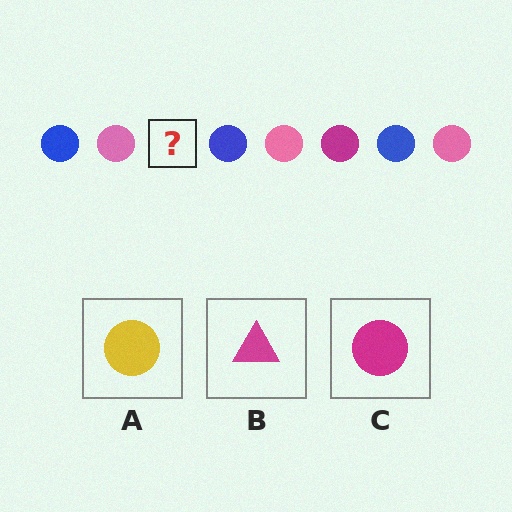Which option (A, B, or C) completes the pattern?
C.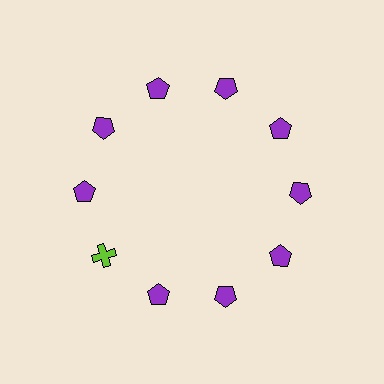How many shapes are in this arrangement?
There are 10 shapes arranged in a ring pattern.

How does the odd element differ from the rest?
It differs in both color (lime instead of purple) and shape (cross instead of pentagon).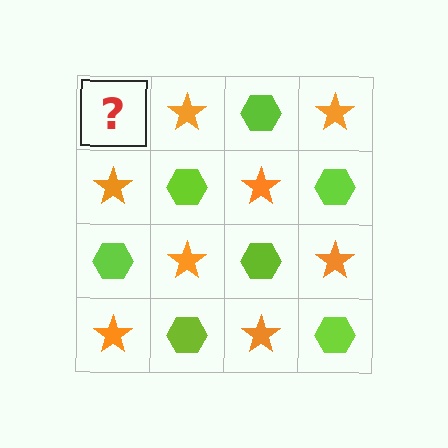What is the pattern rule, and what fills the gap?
The rule is that it alternates lime hexagon and orange star in a checkerboard pattern. The gap should be filled with a lime hexagon.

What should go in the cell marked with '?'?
The missing cell should contain a lime hexagon.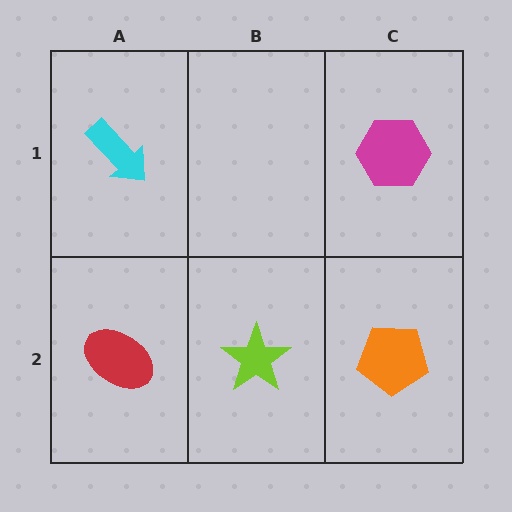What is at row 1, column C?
A magenta hexagon.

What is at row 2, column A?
A red ellipse.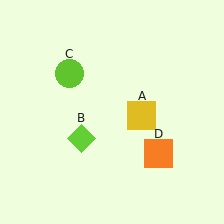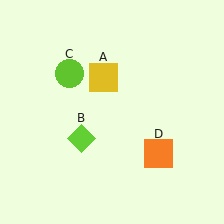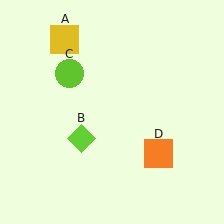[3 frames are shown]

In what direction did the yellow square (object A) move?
The yellow square (object A) moved up and to the left.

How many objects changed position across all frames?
1 object changed position: yellow square (object A).